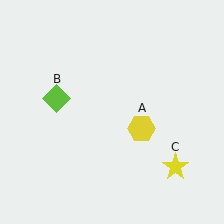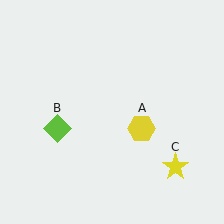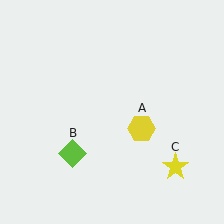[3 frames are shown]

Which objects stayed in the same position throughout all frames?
Yellow hexagon (object A) and yellow star (object C) remained stationary.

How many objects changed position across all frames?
1 object changed position: lime diamond (object B).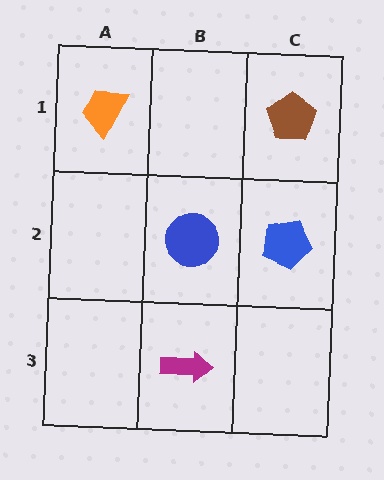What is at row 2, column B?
A blue circle.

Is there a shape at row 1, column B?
No, that cell is empty.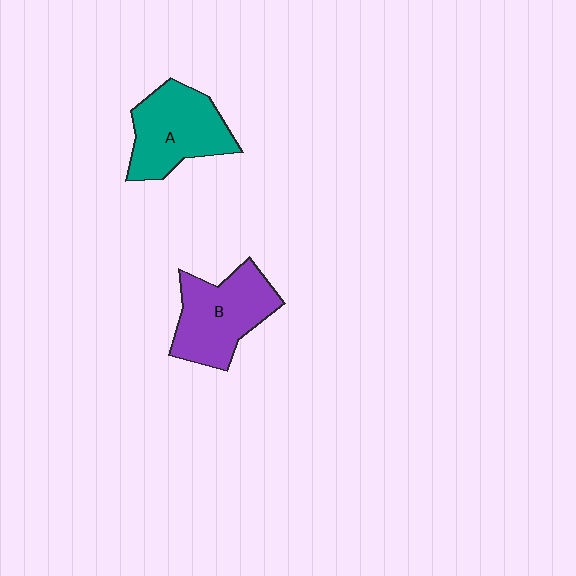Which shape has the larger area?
Shape B (purple).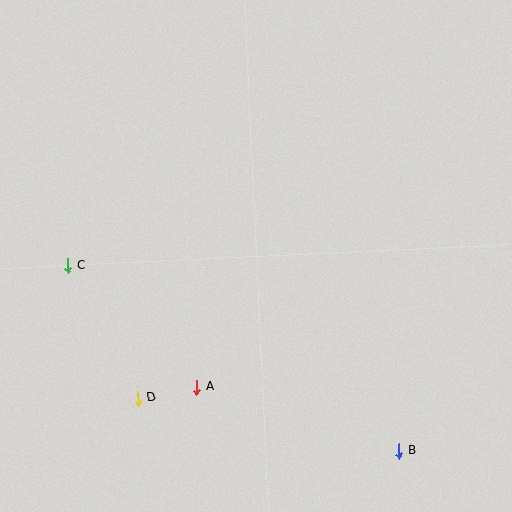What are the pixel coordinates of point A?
Point A is at (197, 387).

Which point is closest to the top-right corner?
Point B is closest to the top-right corner.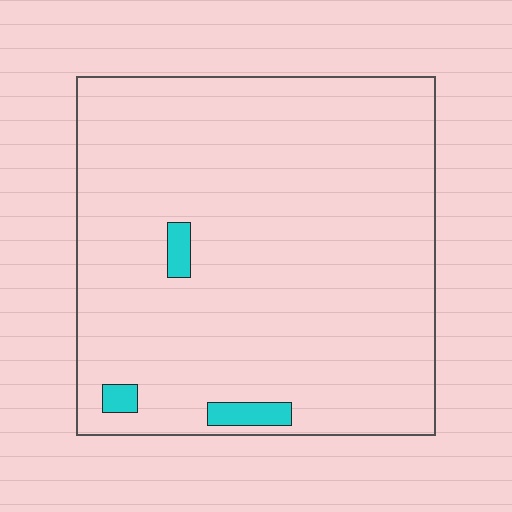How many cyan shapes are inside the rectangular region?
3.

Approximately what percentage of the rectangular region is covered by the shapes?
Approximately 5%.